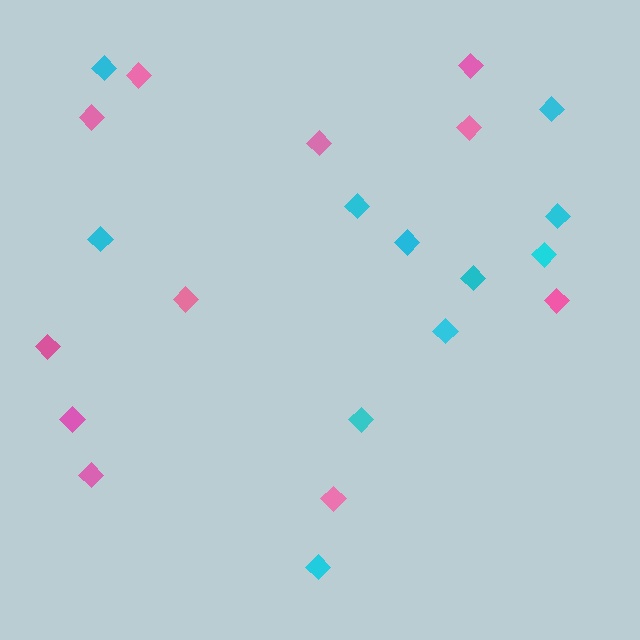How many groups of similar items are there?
There are 2 groups: one group of pink diamonds (11) and one group of cyan diamonds (11).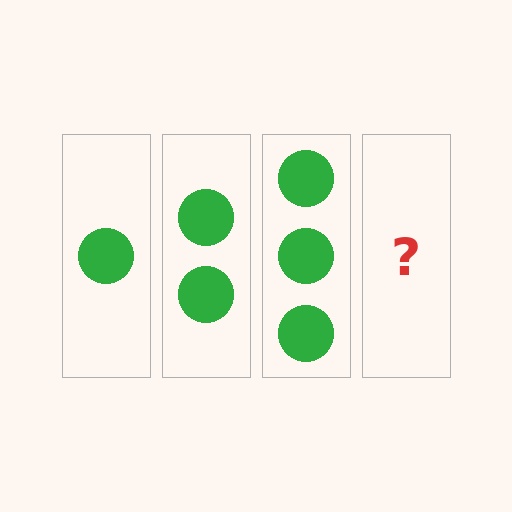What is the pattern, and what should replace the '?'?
The pattern is that each step adds one more circle. The '?' should be 4 circles.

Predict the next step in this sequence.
The next step is 4 circles.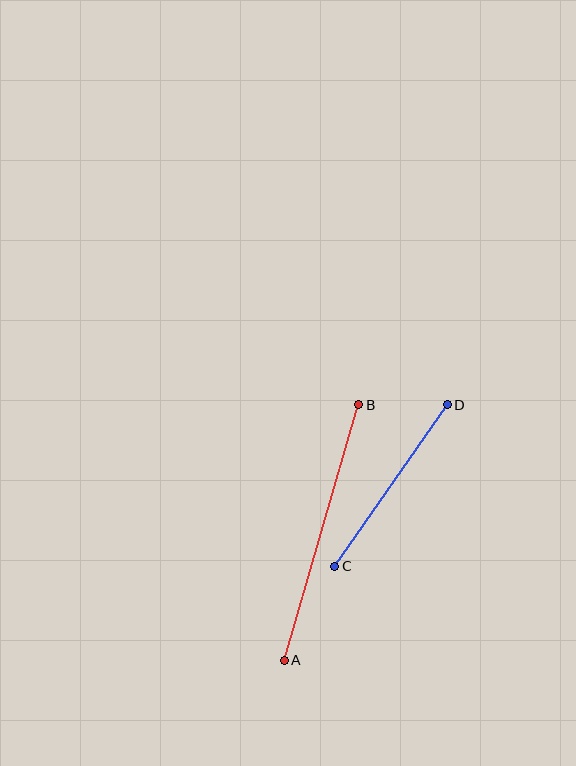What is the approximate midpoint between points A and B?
The midpoint is at approximately (321, 532) pixels.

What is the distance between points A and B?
The distance is approximately 266 pixels.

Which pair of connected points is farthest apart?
Points A and B are farthest apart.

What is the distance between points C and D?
The distance is approximately 197 pixels.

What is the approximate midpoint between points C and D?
The midpoint is at approximately (391, 485) pixels.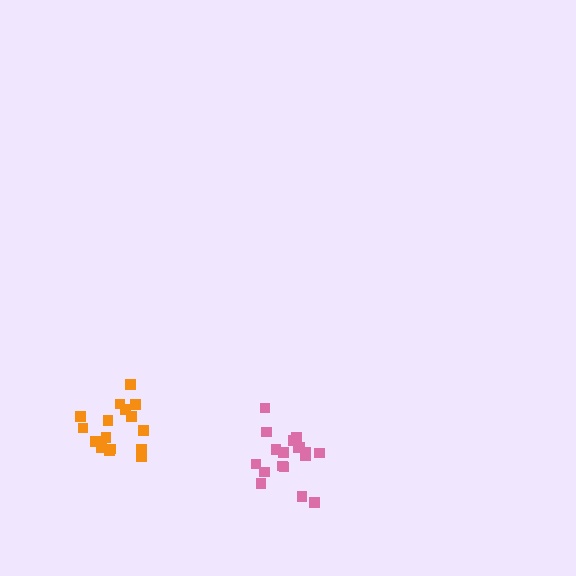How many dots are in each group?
Group 1: 18 dots, Group 2: 16 dots (34 total).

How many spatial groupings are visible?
There are 2 spatial groupings.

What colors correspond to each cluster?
The clusters are colored: pink, orange.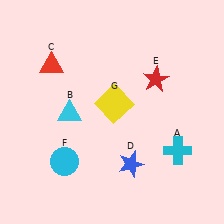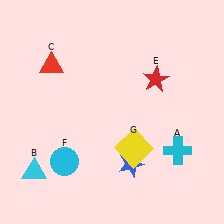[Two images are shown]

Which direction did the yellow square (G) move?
The yellow square (G) moved down.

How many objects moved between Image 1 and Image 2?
2 objects moved between the two images.